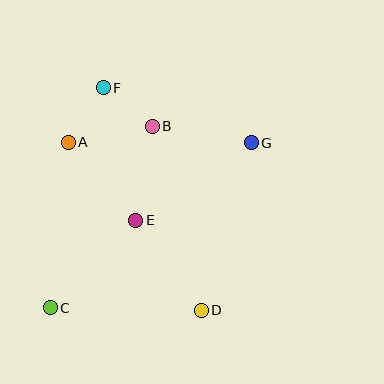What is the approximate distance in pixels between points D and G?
The distance between D and G is approximately 175 pixels.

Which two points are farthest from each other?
Points C and G are farthest from each other.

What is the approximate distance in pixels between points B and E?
The distance between B and E is approximately 96 pixels.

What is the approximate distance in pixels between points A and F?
The distance between A and F is approximately 65 pixels.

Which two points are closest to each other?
Points B and F are closest to each other.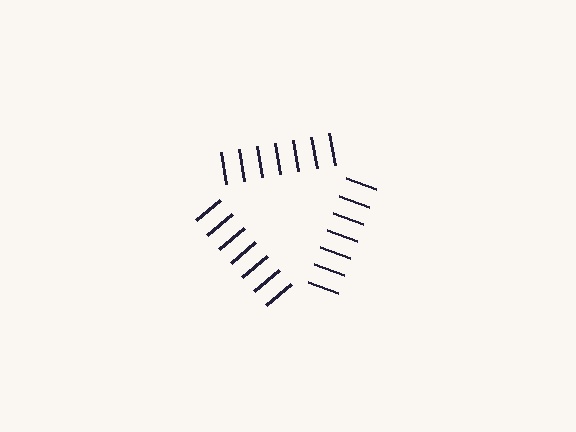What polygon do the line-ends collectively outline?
An illusory triangle — the line segments terminate on its edges but no continuous stroke is drawn.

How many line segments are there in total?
21 — 7 along each of the 3 edges.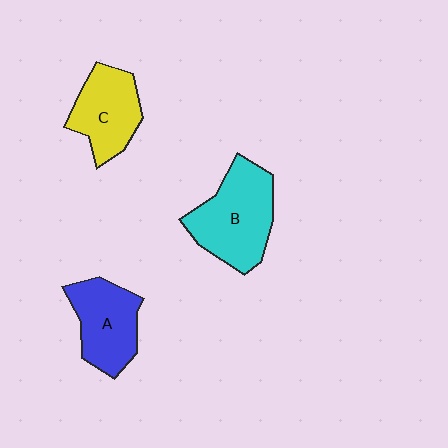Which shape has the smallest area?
Shape C (yellow).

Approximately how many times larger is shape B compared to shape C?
Approximately 1.3 times.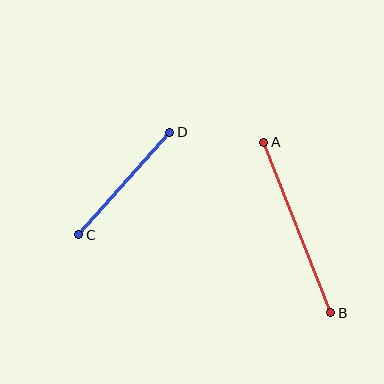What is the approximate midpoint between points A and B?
The midpoint is at approximately (297, 227) pixels.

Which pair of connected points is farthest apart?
Points A and B are farthest apart.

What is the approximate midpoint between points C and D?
The midpoint is at approximately (124, 183) pixels.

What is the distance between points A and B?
The distance is approximately 183 pixels.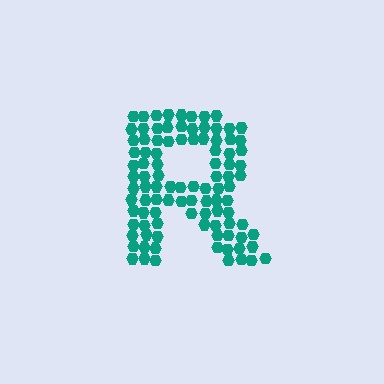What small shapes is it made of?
It is made of small hexagons.